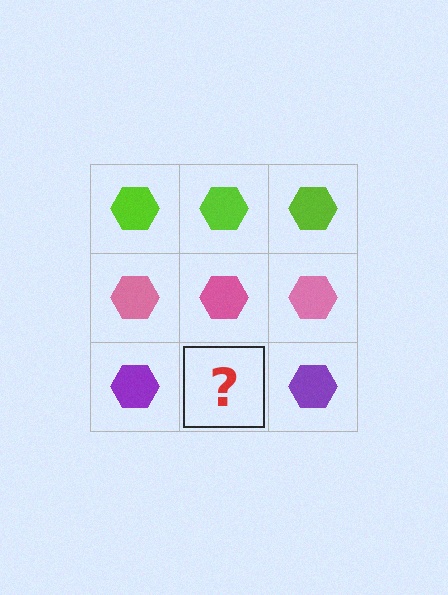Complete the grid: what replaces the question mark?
The question mark should be replaced with a purple hexagon.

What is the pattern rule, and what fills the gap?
The rule is that each row has a consistent color. The gap should be filled with a purple hexagon.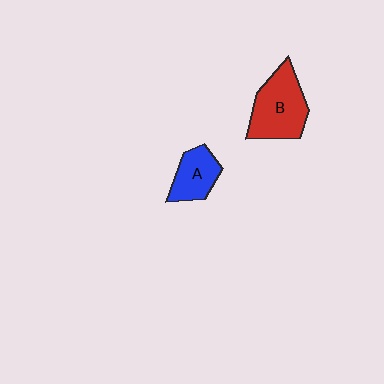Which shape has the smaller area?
Shape A (blue).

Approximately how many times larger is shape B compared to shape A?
Approximately 1.6 times.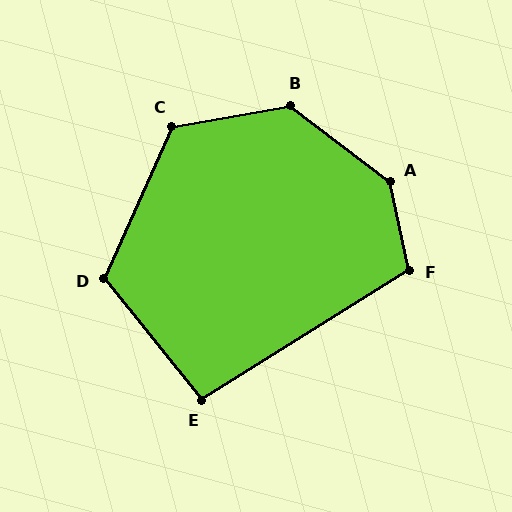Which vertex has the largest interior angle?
A, at approximately 139 degrees.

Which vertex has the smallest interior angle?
E, at approximately 97 degrees.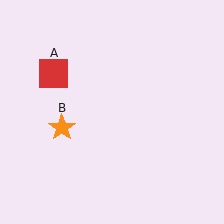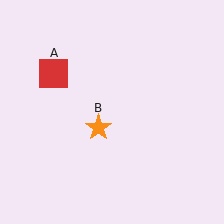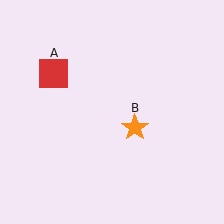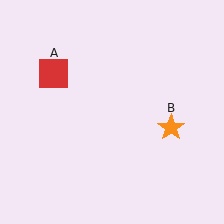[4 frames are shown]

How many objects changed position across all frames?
1 object changed position: orange star (object B).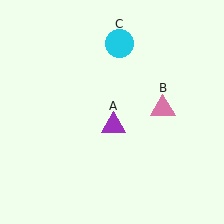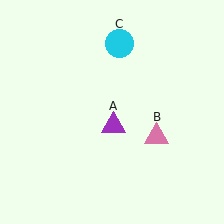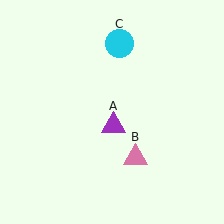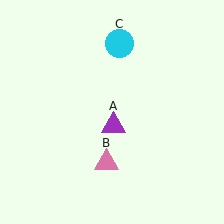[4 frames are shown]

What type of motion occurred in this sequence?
The pink triangle (object B) rotated clockwise around the center of the scene.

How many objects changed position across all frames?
1 object changed position: pink triangle (object B).